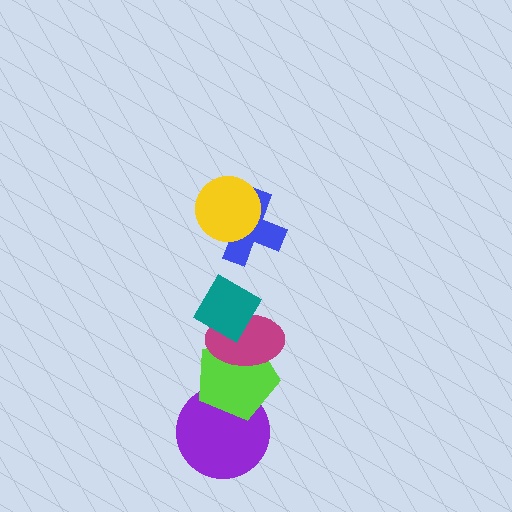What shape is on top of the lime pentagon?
The magenta ellipse is on top of the lime pentagon.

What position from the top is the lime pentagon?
The lime pentagon is 5th from the top.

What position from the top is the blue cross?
The blue cross is 2nd from the top.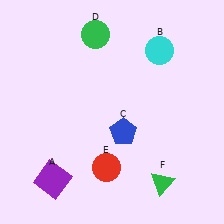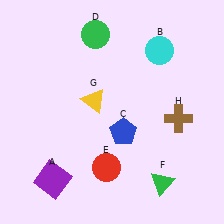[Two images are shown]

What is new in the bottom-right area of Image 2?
A brown cross (H) was added in the bottom-right area of Image 2.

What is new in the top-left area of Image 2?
A yellow triangle (G) was added in the top-left area of Image 2.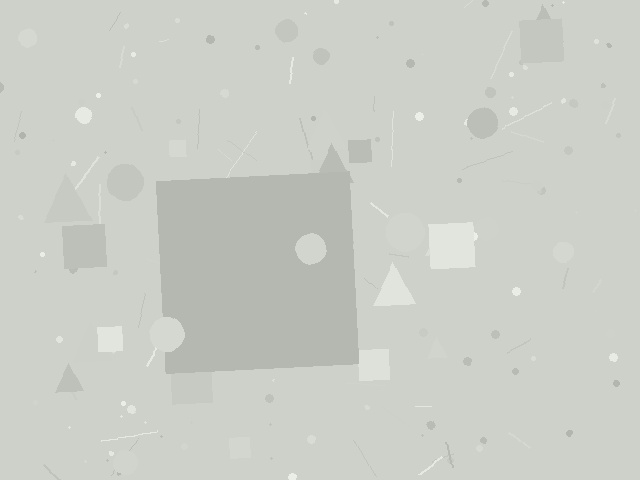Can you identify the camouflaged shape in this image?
The camouflaged shape is a square.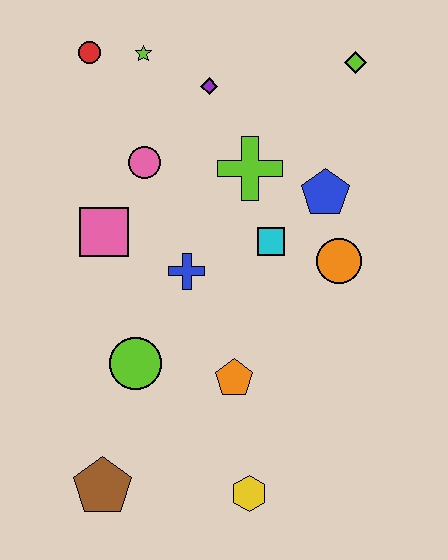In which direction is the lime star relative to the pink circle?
The lime star is above the pink circle.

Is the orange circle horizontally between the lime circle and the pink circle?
No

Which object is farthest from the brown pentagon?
The lime diamond is farthest from the brown pentagon.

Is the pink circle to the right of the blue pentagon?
No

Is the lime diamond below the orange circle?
No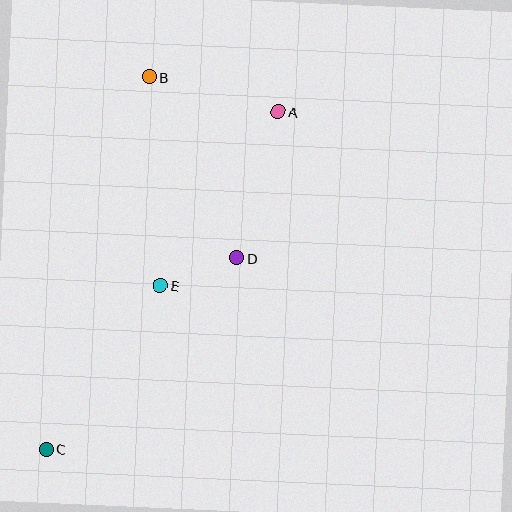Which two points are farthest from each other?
Points A and C are farthest from each other.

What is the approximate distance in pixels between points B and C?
The distance between B and C is approximately 386 pixels.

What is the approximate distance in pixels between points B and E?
The distance between B and E is approximately 209 pixels.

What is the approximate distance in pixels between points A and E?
The distance between A and E is approximately 210 pixels.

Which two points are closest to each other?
Points D and E are closest to each other.